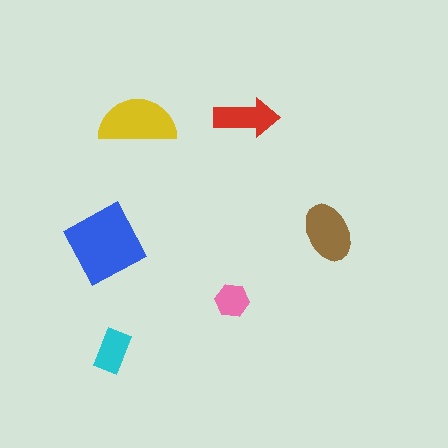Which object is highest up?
The red arrow is topmost.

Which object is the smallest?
The pink hexagon.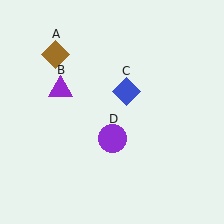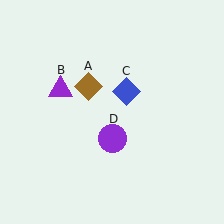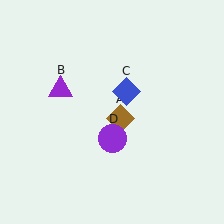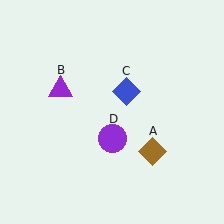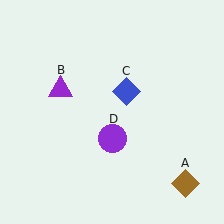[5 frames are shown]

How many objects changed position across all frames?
1 object changed position: brown diamond (object A).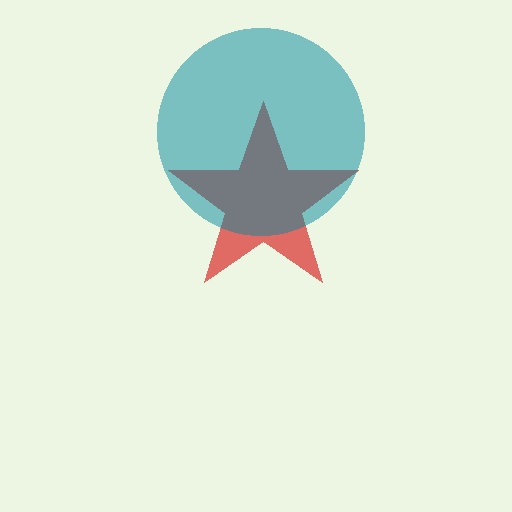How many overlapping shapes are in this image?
There are 2 overlapping shapes in the image.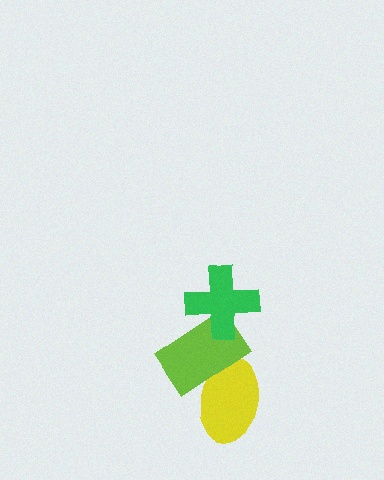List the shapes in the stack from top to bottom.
From top to bottom: the green cross, the lime rectangle, the yellow ellipse.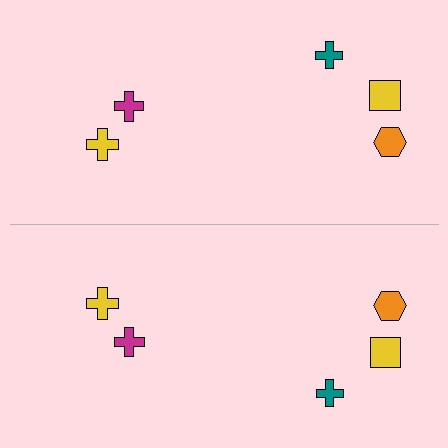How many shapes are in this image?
There are 10 shapes in this image.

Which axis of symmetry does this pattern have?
The pattern has a horizontal axis of symmetry running through the center of the image.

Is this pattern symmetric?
Yes, this pattern has bilateral (reflection) symmetry.